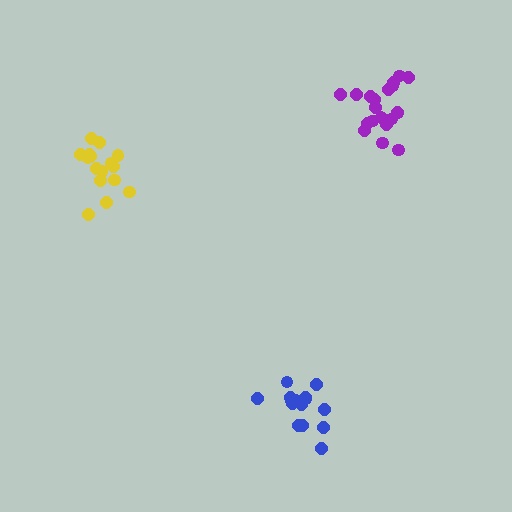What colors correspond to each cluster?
The clusters are colored: purple, yellow, blue.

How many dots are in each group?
Group 1: 21 dots, Group 2: 16 dots, Group 3: 15 dots (52 total).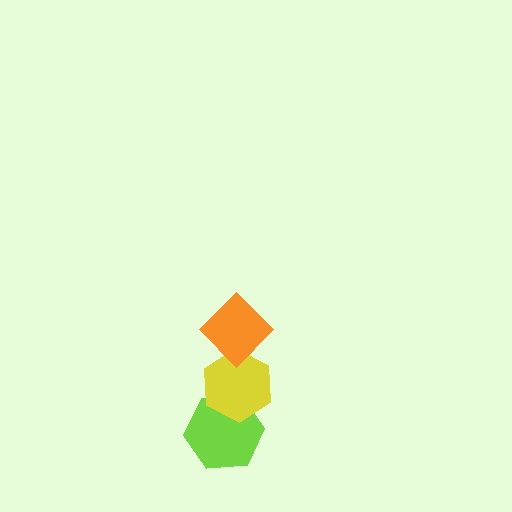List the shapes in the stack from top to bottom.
From top to bottom: the orange diamond, the yellow hexagon, the lime hexagon.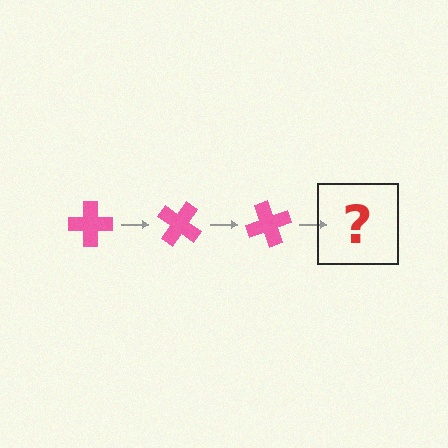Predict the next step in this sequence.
The next step is a pink cross rotated 105 degrees.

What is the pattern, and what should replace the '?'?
The pattern is that the cross rotates 35 degrees each step. The '?' should be a pink cross rotated 105 degrees.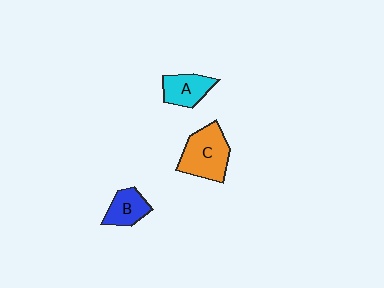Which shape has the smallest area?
Shape B (blue).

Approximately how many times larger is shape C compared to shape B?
Approximately 1.7 times.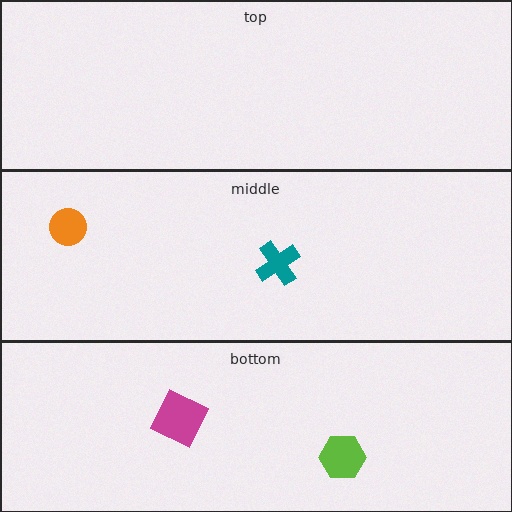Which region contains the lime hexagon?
The bottom region.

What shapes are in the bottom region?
The lime hexagon, the magenta square.